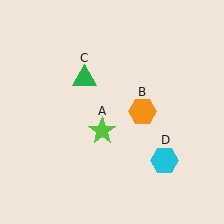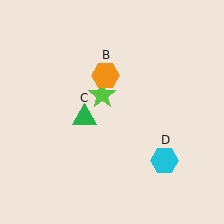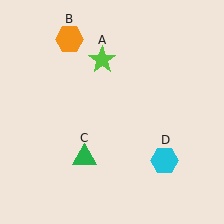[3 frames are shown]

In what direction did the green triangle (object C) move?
The green triangle (object C) moved down.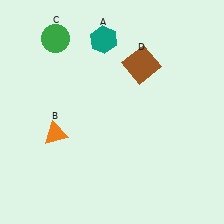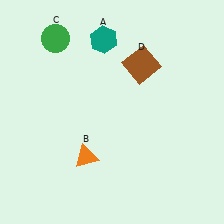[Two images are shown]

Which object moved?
The orange triangle (B) moved right.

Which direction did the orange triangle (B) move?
The orange triangle (B) moved right.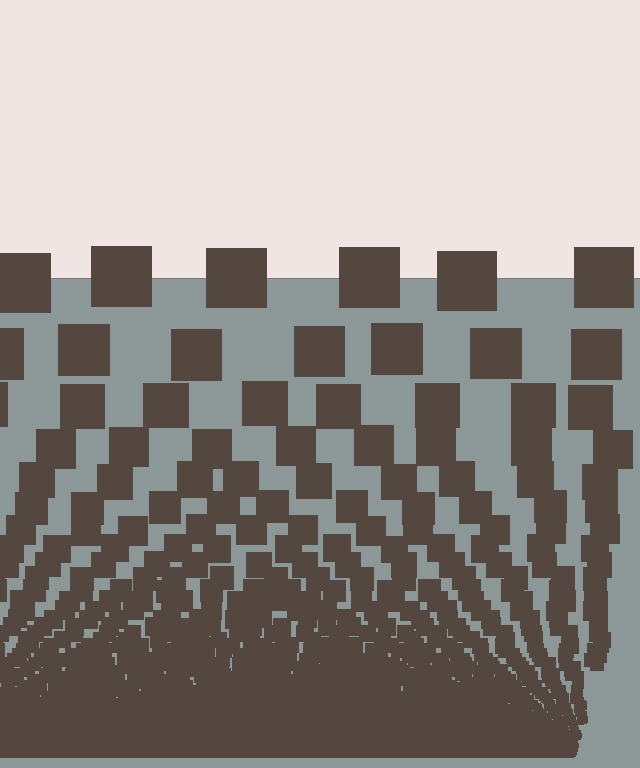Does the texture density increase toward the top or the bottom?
Density increases toward the bottom.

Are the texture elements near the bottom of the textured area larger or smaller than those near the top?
Smaller. The gradient is inverted — elements near the bottom are smaller and denser.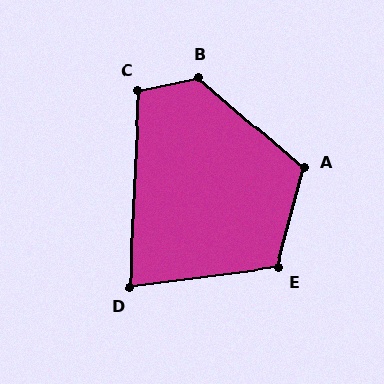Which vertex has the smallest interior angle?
D, at approximately 80 degrees.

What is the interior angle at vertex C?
Approximately 105 degrees (obtuse).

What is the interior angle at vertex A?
Approximately 116 degrees (obtuse).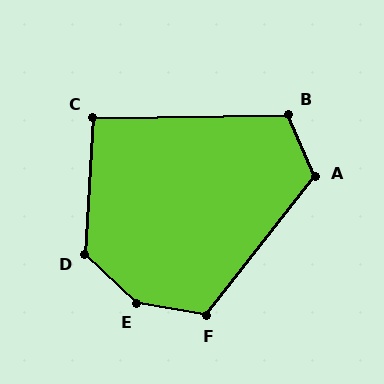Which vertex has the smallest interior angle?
C, at approximately 94 degrees.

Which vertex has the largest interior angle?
E, at approximately 147 degrees.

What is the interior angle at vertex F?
Approximately 118 degrees (obtuse).